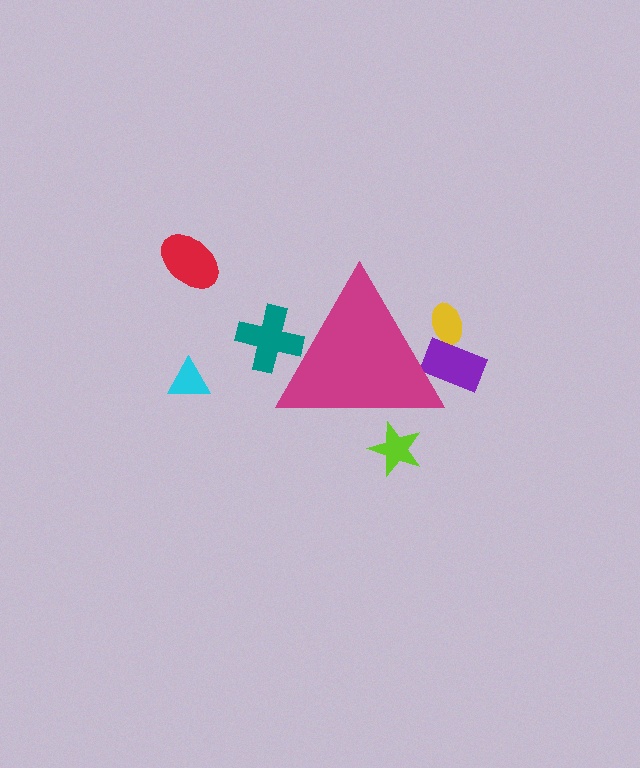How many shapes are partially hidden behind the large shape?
4 shapes are partially hidden.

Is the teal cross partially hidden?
Yes, the teal cross is partially hidden behind the magenta triangle.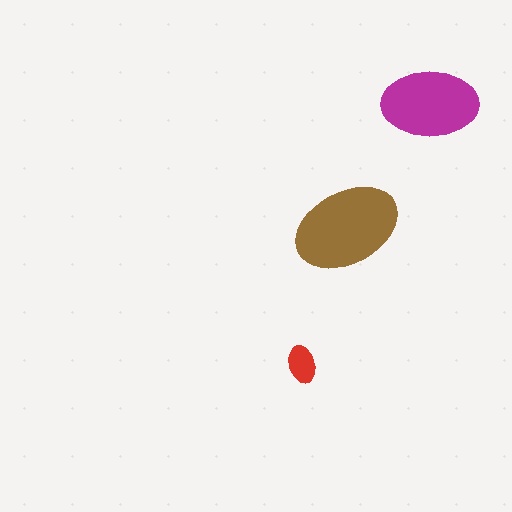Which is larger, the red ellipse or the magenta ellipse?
The magenta one.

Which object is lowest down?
The red ellipse is bottommost.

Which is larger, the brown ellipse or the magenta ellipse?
The brown one.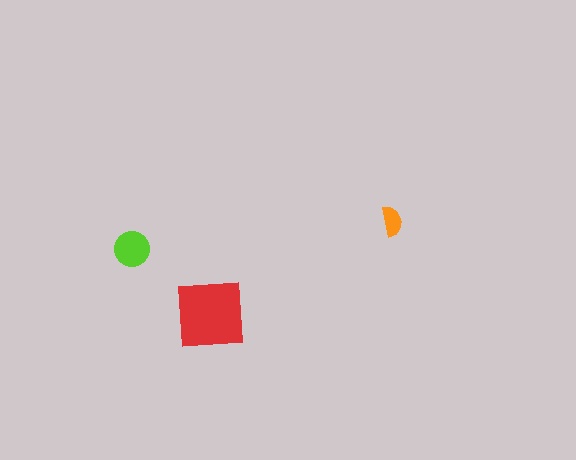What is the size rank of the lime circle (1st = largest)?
2nd.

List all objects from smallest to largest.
The orange semicircle, the lime circle, the red square.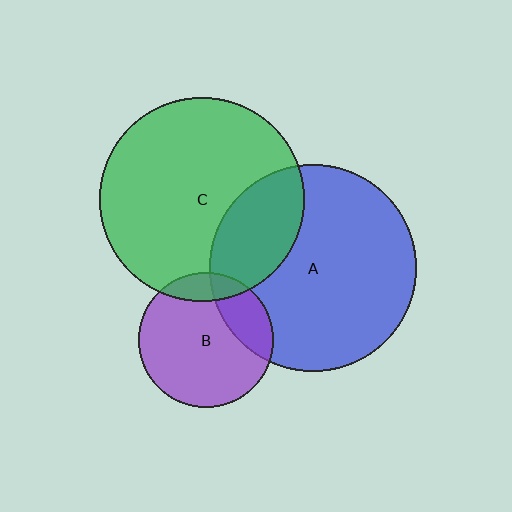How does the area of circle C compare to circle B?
Approximately 2.3 times.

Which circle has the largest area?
Circle A (blue).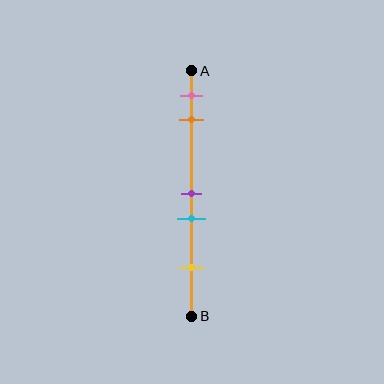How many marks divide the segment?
There are 5 marks dividing the segment.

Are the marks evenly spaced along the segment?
No, the marks are not evenly spaced.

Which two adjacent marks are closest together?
The purple and cyan marks are the closest adjacent pair.